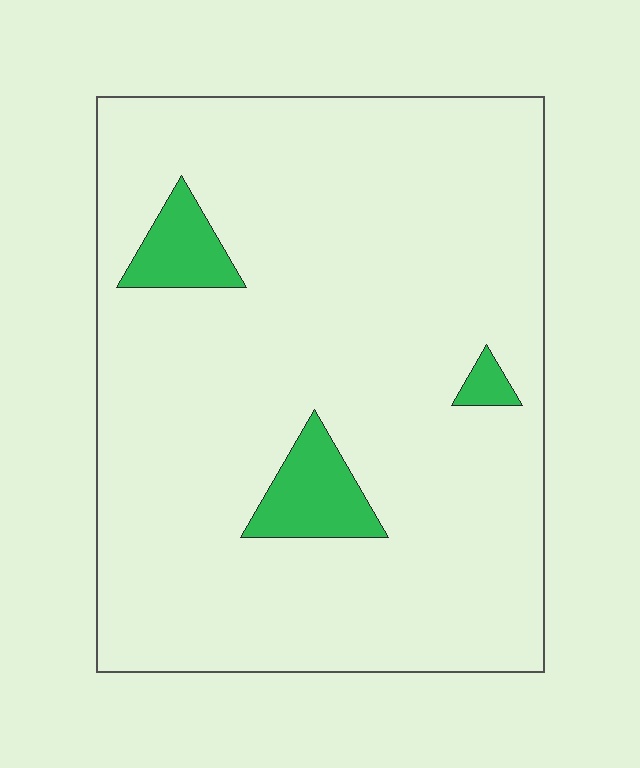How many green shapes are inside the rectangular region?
3.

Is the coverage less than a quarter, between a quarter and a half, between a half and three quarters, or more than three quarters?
Less than a quarter.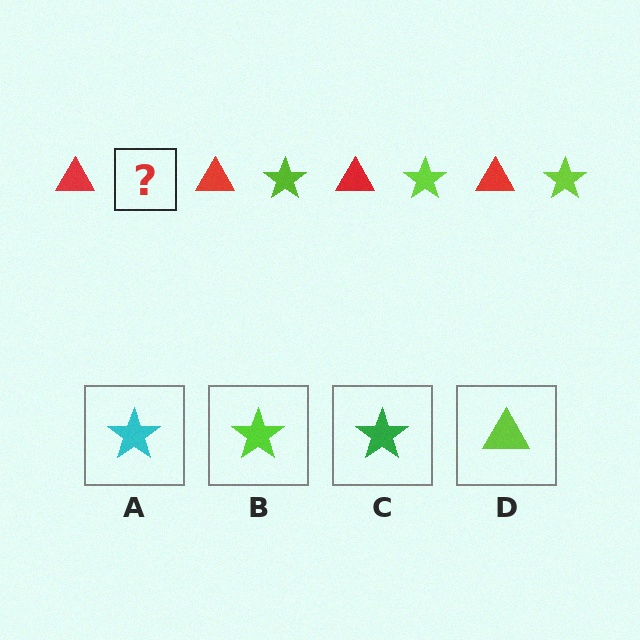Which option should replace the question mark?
Option B.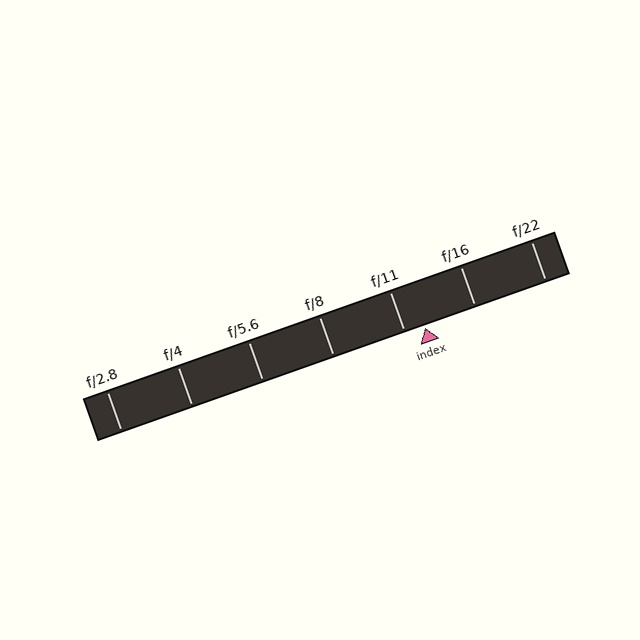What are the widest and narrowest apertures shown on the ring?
The widest aperture shown is f/2.8 and the narrowest is f/22.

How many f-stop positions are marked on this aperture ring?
There are 7 f-stop positions marked.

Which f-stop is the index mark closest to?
The index mark is closest to f/11.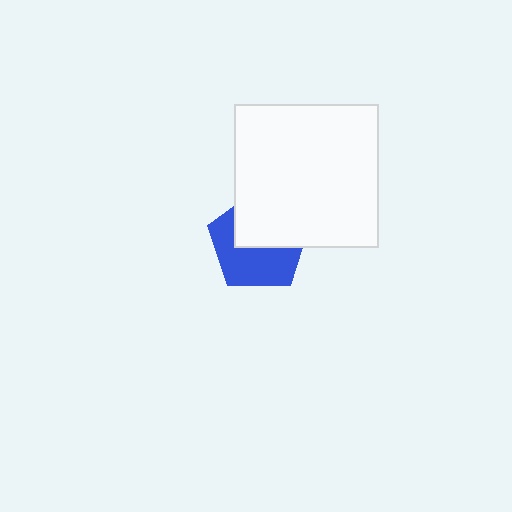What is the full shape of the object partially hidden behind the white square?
The partially hidden object is a blue pentagon.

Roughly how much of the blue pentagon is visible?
About half of it is visible (roughly 53%).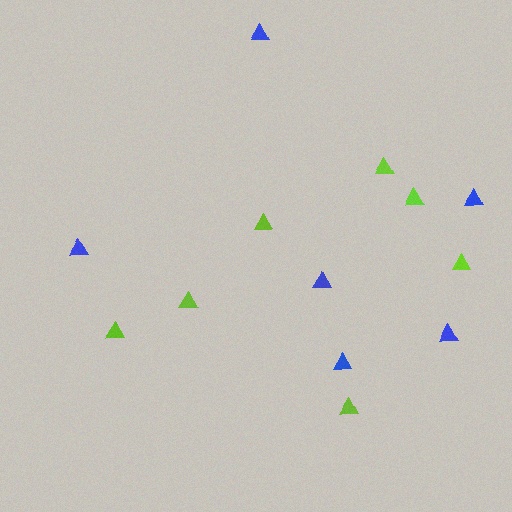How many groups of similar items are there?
There are 2 groups: one group of lime triangles (7) and one group of blue triangles (6).